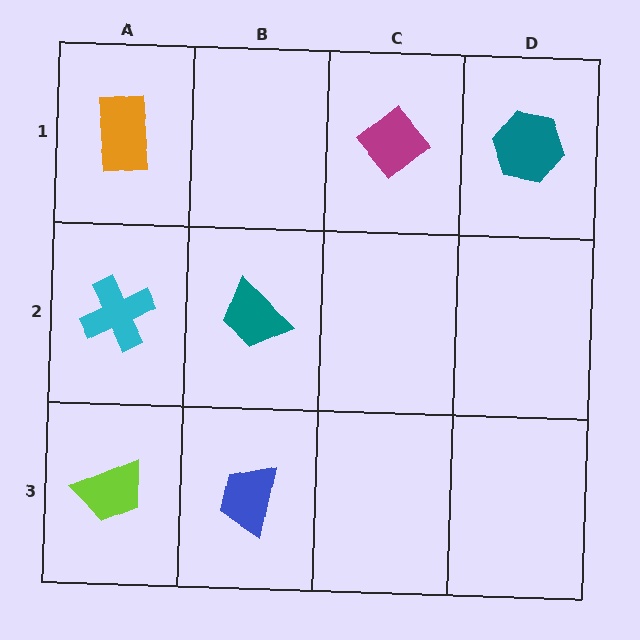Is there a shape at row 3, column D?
No, that cell is empty.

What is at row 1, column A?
An orange rectangle.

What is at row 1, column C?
A magenta diamond.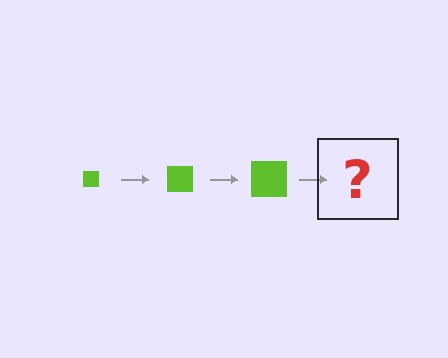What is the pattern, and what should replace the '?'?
The pattern is that the square gets progressively larger each step. The '?' should be a lime square, larger than the previous one.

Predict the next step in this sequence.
The next step is a lime square, larger than the previous one.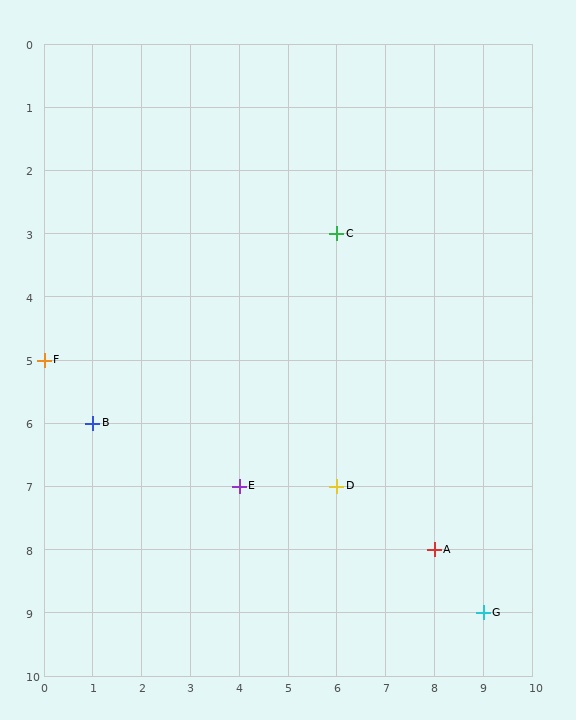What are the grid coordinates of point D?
Point D is at grid coordinates (6, 7).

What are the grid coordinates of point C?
Point C is at grid coordinates (6, 3).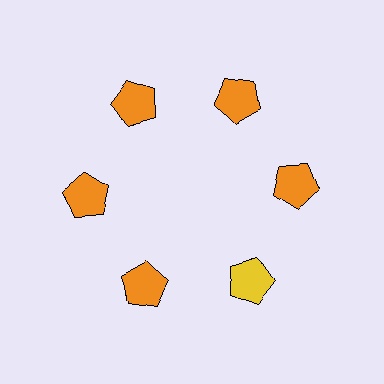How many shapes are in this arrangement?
There are 6 shapes arranged in a ring pattern.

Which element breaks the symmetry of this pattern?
The yellow pentagon at roughly the 5 o'clock position breaks the symmetry. All other shapes are orange pentagons.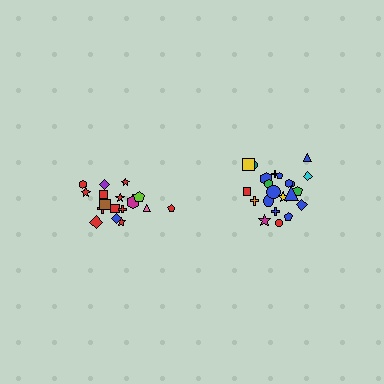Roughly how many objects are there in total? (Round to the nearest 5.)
Roughly 40 objects in total.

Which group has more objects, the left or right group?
The right group.